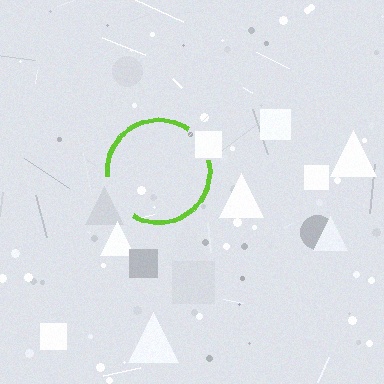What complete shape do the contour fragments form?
The contour fragments form a circle.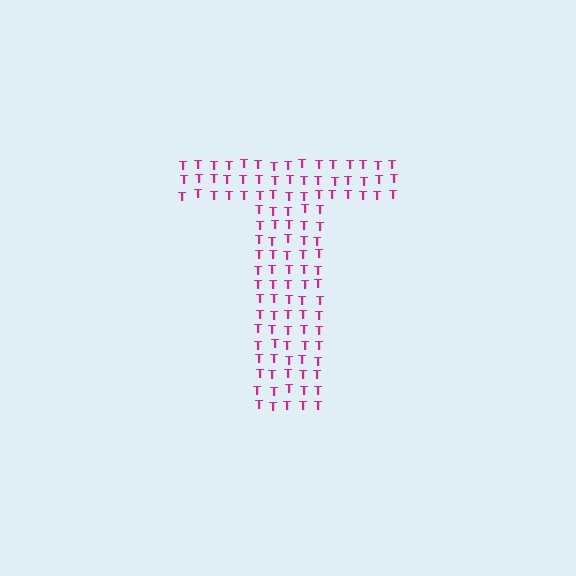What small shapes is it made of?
It is made of small letter T's.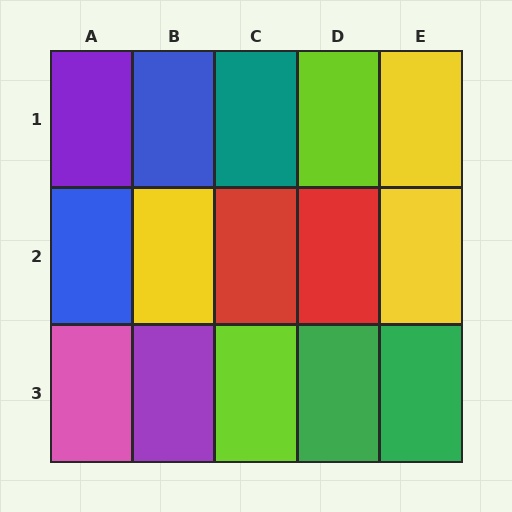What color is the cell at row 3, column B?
Purple.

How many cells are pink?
1 cell is pink.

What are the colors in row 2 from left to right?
Blue, yellow, red, red, yellow.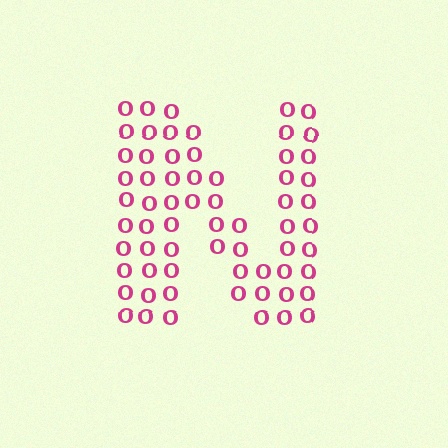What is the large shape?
The large shape is the letter N.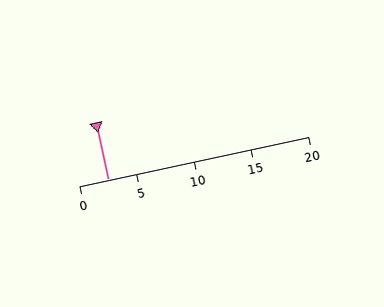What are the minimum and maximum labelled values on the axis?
The axis runs from 0 to 20.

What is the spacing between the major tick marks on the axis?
The major ticks are spaced 5 apart.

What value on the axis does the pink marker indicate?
The marker indicates approximately 2.5.